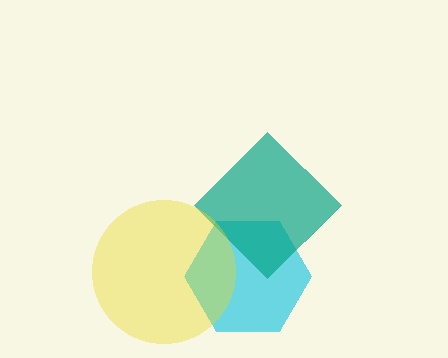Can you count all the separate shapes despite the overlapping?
Yes, there are 3 separate shapes.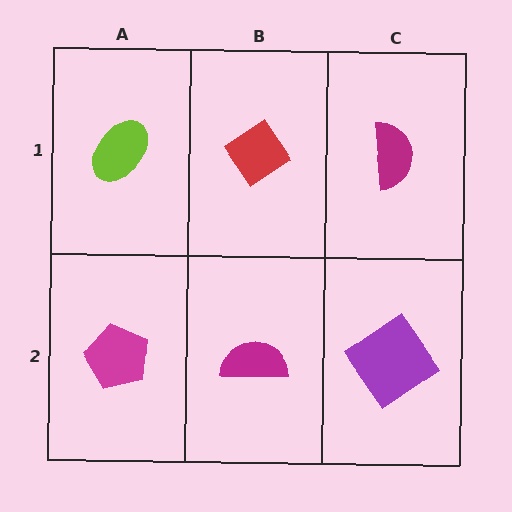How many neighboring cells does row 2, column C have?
2.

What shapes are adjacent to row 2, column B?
A red diamond (row 1, column B), a magenta pentagon (row 2, column A), a purple diamond (row 2, column C).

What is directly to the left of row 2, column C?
A magenta semicircle.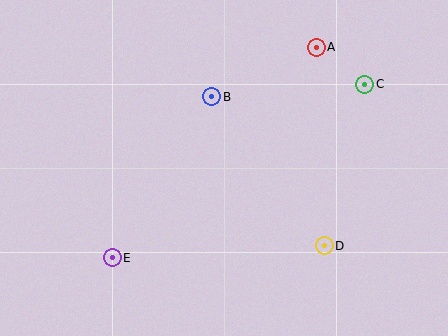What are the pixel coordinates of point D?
Point D is at (324, 246).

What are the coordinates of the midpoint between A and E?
The midpoint between A and E is at (214, 152).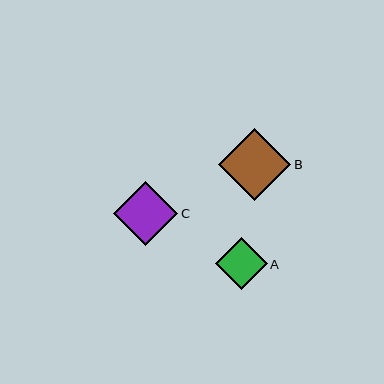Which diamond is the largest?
Diamond B is the largest with a size of approximately 72 pixels.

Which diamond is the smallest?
Diamond A is the smallest with a size of approximately 52 pixels.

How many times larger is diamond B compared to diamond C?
Diamond B is approximately 1.1 times the size of diamond C.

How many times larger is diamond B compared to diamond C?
Diamond B is approximately 1.1 times the size of diamond C.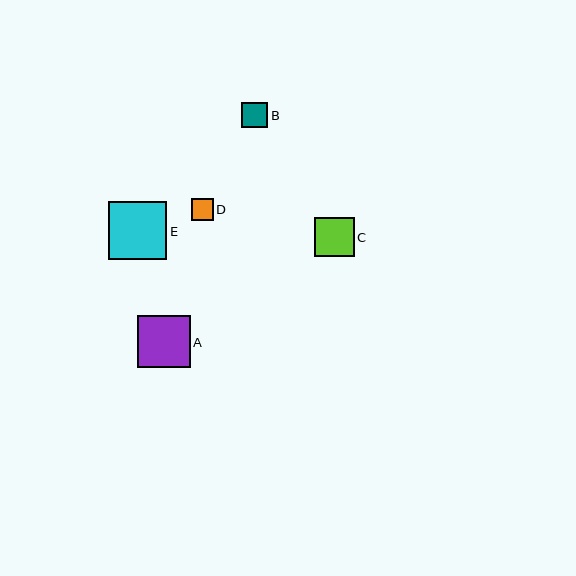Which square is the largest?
Square E is the largest with a size of approximately 58 pixels.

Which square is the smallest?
Square D is the smallest with a size of approximately 22 pixels.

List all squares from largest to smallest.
From largest to smallest: E, A, C, B, D.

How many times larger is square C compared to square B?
Square C is approximately 1.5 times the size of square B.